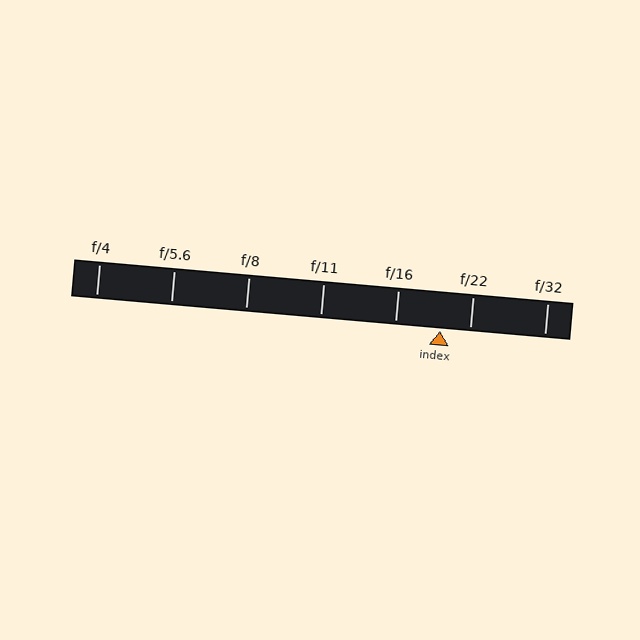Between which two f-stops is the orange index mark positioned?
The index mark is between f/16 and f/22.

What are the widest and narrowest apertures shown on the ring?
The widest aperture shown is f/4 and the narrowest is f/32.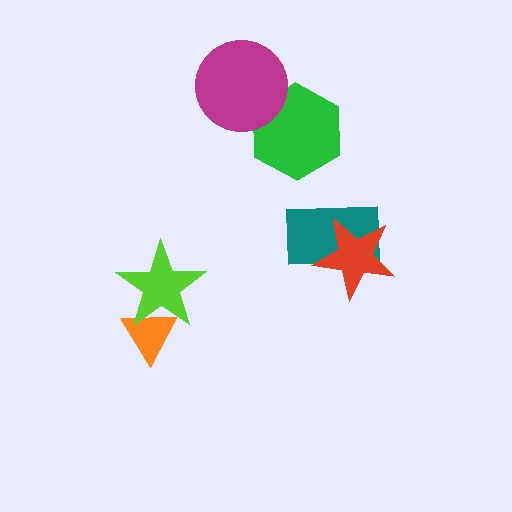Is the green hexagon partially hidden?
Yes, it is partially covered by another shape.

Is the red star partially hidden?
No, no other shape covers it.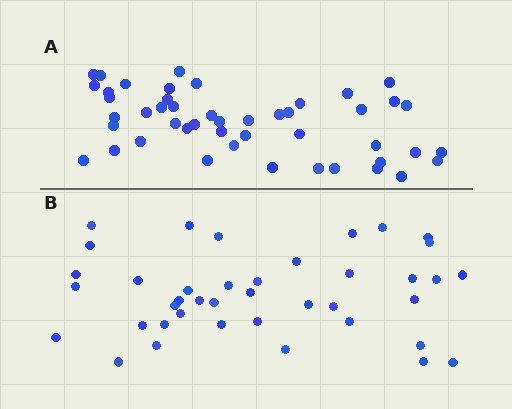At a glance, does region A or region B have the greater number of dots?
Region A (the top region) has more dots.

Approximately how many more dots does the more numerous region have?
Region A has roughly 8 or so more dots than region B.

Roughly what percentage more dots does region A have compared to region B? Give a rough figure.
About 20% more.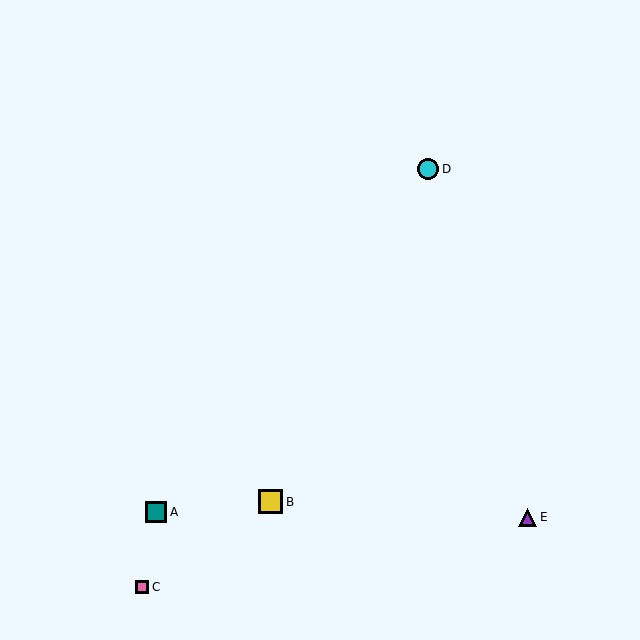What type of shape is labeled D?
Shape D is a cyan circle.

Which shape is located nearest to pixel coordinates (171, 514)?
The teal square (labeled A) at (156, 512) is nearest to that location.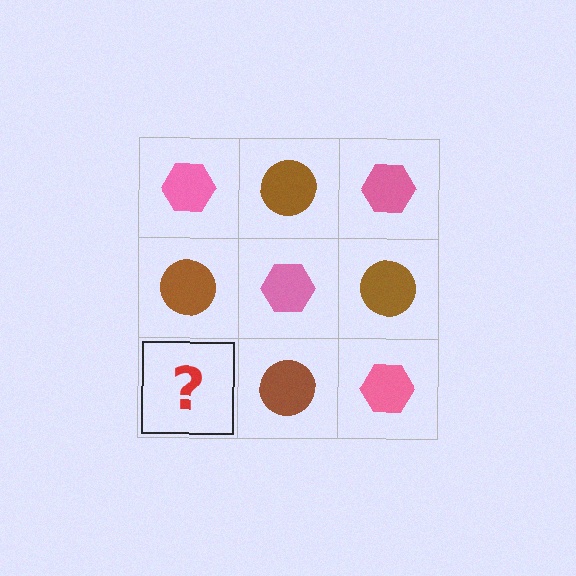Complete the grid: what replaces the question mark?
The question mark should be replaced with a pink hexagon.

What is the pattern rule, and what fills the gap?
The rule is that it alternates pink hexagon and brown circle in a checkerboard pattern. The gap should be filled with a pink hexagon.